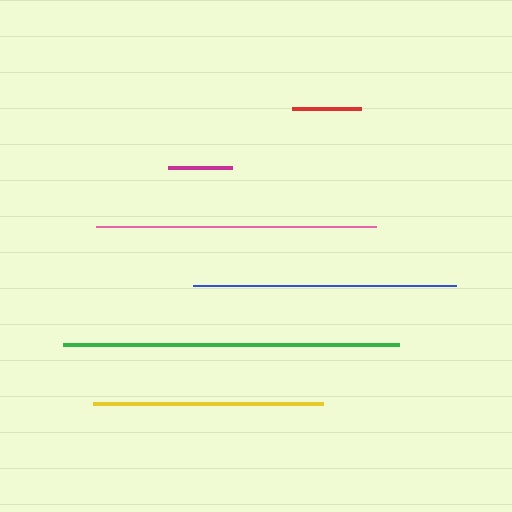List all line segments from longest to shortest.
From longest to shortest: green, pink, blue, yellow, red, magenta.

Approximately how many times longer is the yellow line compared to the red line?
The yellow line is approximately 3.4 times the length of the red line.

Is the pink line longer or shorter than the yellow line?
The pink line is longer than the yellow line.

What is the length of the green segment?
The green segment is approximately 336 pixels long.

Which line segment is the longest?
The green line is the longest at approximately 336 pixels.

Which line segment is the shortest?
The magenta line is the shortest at approximately 64 pixels.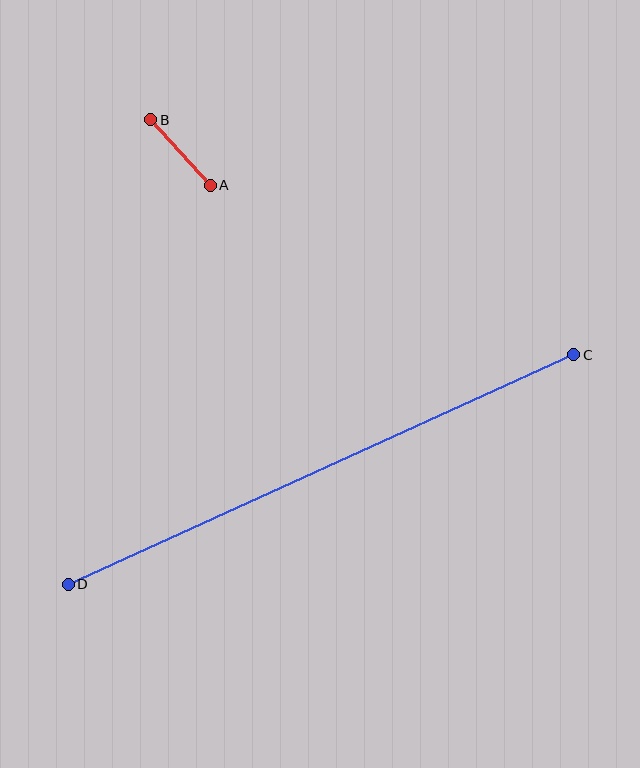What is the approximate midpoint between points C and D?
The midpoint is at approximately (321, 470) pixels.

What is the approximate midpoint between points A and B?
The midpoint is at approximately (180, 152) pixels.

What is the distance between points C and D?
The distance is approximately 555 pixels.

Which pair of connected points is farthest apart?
Points C and D are farthest apart.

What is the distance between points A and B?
The distance is approximately 88 pixels.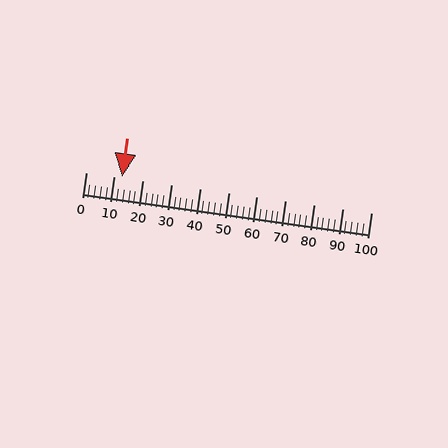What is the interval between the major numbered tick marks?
The major tick marks are spaced 10 units apart.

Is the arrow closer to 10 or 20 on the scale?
The arrow is closer to 10.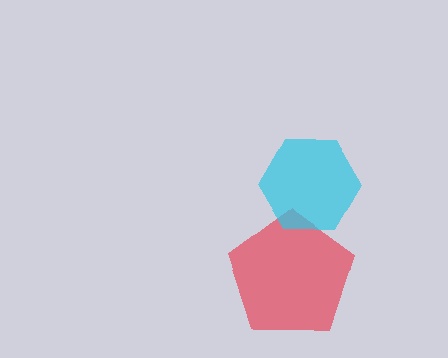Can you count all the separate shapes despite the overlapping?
Yes, there are 2 separate shapes.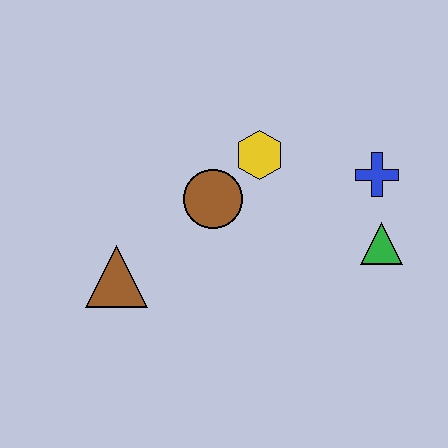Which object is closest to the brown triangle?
The brown circle is closest to the brown triangle.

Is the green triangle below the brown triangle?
No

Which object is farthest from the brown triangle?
The blue cross is farthest from the brown triangle.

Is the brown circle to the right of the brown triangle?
Yes